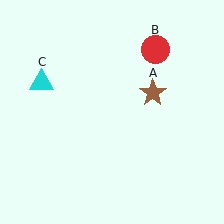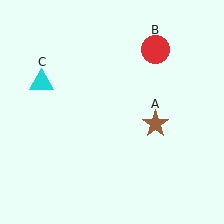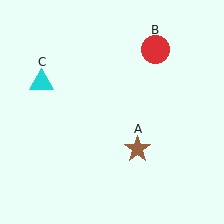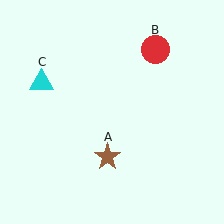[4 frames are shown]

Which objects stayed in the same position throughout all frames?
Red circle (object B) and cyan triangle (object C) remained stationary.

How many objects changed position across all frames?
1 object changed position: brown star (object A).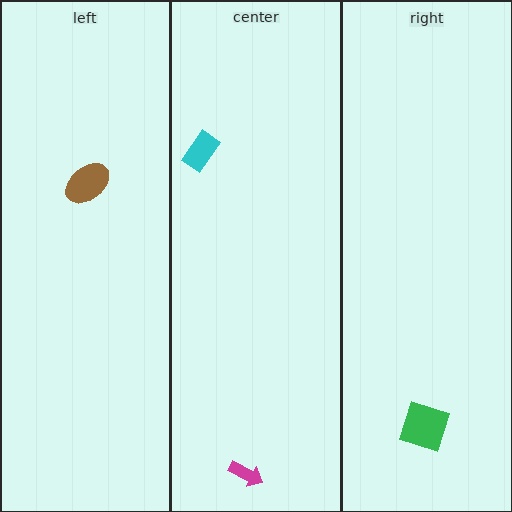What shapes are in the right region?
The green square.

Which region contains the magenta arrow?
The center region.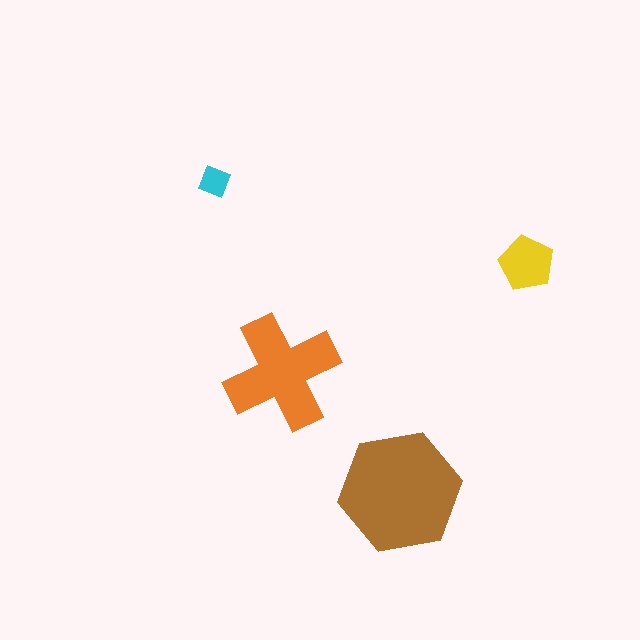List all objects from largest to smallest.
The brown hexagon, the orange cross, the yellow pentagon, the cyan diamond.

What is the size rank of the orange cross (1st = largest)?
2nd.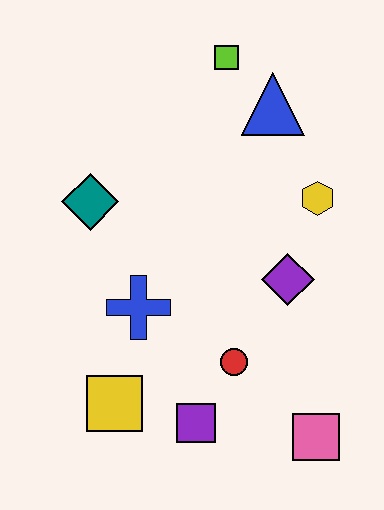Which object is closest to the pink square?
The red circle is closest to the pink square.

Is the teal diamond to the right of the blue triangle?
No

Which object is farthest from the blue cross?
The lime square is farthest from the blue cross.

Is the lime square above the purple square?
Yes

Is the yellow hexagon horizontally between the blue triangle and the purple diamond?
No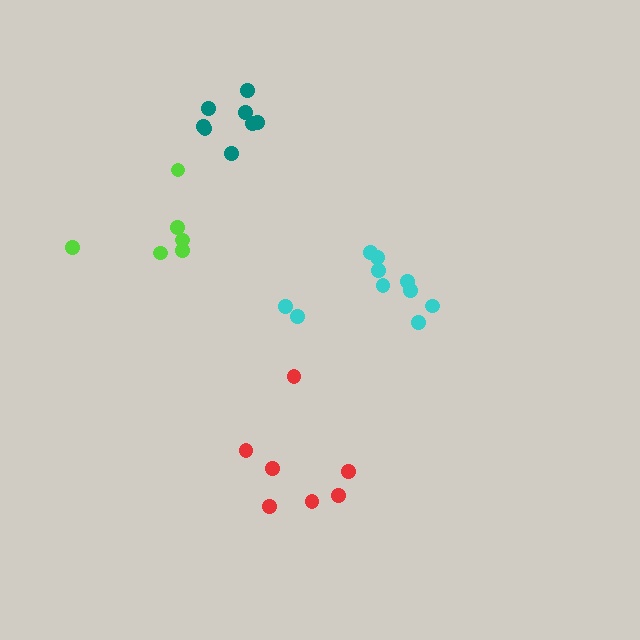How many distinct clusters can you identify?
There are 4 distinct clusters.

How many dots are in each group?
Group 1: 8 dots, Group 2: 8 dots, Group 3: 6 dots, Group 4: 10 dots (32 total).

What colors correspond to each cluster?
The clusters are colored: teal, red, lime, cyan.